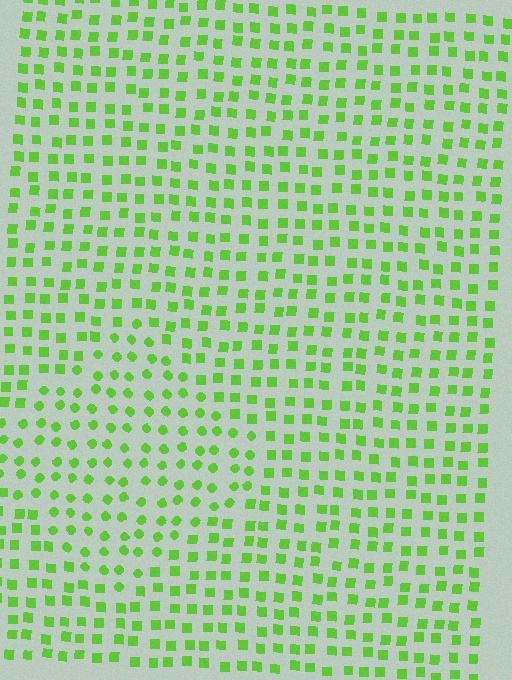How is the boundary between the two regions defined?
The boundary is defined by a change in element shape: circles inside vs. squares outside. All elements share the same color and spacing.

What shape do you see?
I see a diamond.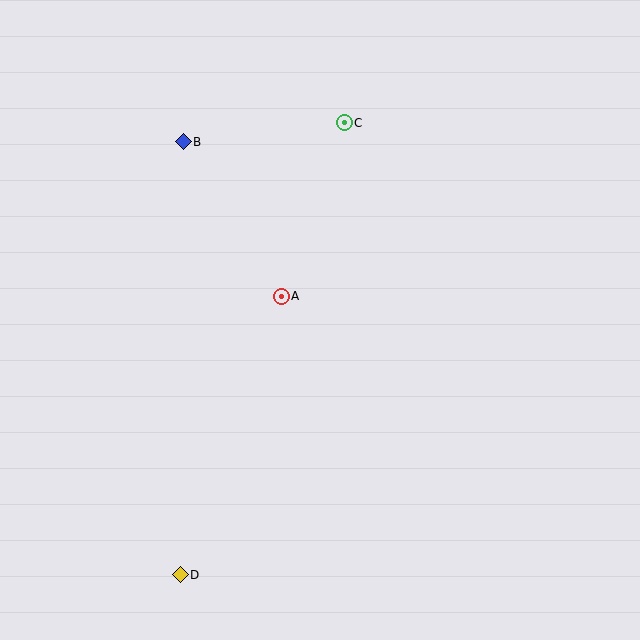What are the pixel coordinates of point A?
Point A is at (281, 296).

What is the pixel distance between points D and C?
The distance between D and C is 481 pixels.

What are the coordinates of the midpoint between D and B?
The midpoint between D and B is at (182, 358).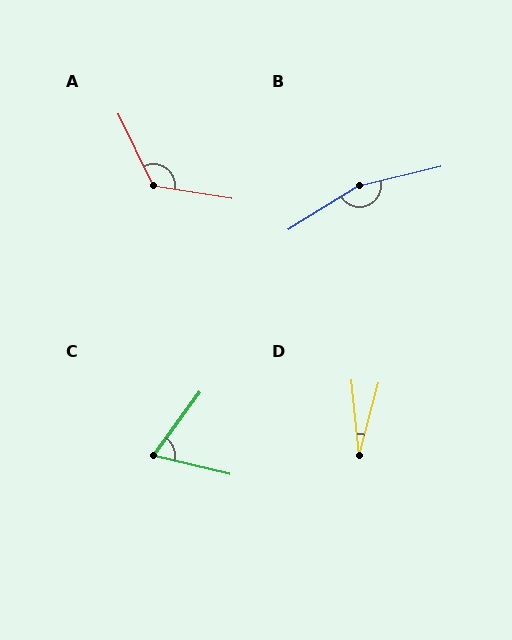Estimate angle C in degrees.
Approximately 67 degrees.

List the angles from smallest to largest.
D (20°), C (67°), A (125°), B (162°).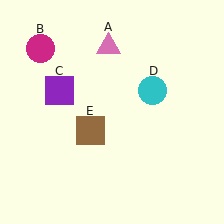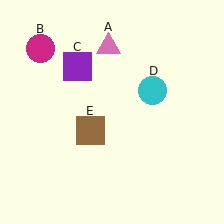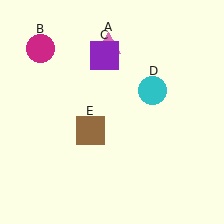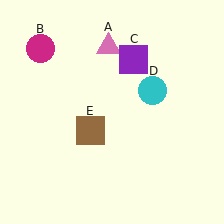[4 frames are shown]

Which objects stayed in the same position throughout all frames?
Pink triangle (object A) and magenta circle (object B) and cyan circle (object D) and brown square (object E) remained stationary.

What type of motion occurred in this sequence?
The purple square (object C) rotated clockwise around the center of the scene.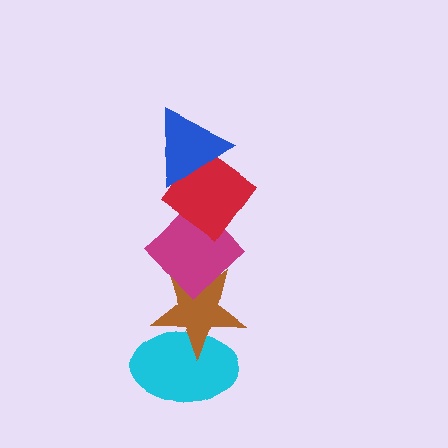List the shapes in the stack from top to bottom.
From top to bottom: the blue triangle, the red diamond, the magenta diamond, the brown star, the cyan ellipse.